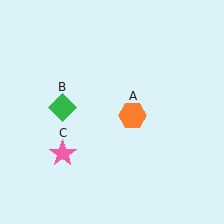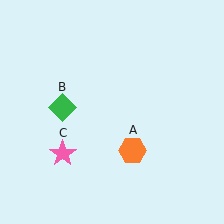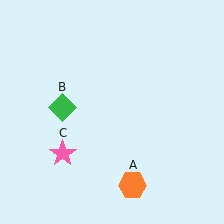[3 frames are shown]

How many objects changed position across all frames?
1 object changed position: orange hexagon (object A).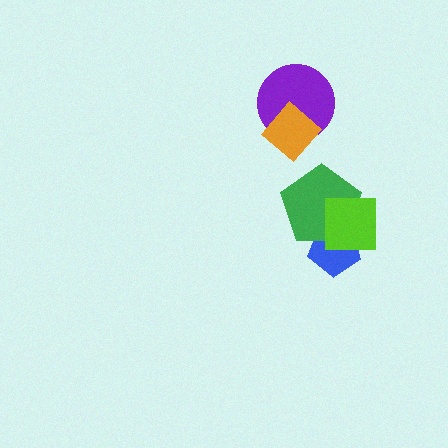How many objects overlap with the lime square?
2 objects overlap with the lime square.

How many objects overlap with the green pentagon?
2 objects overlap with the green pentagon.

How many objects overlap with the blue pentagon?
2 objects overlap with the blue pentagon.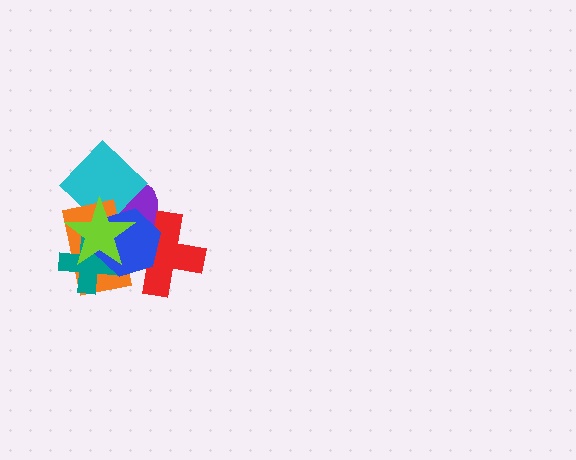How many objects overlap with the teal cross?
3 objects overlap with the teal cross.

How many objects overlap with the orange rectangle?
6 objects overlap with the orange rectangle.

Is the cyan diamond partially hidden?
Yes, it is partially covered by another shape.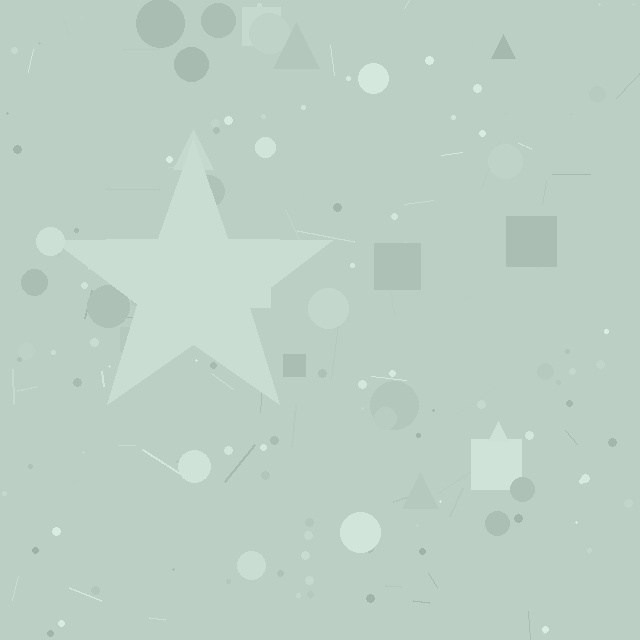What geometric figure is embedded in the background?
A star is embedded in the background.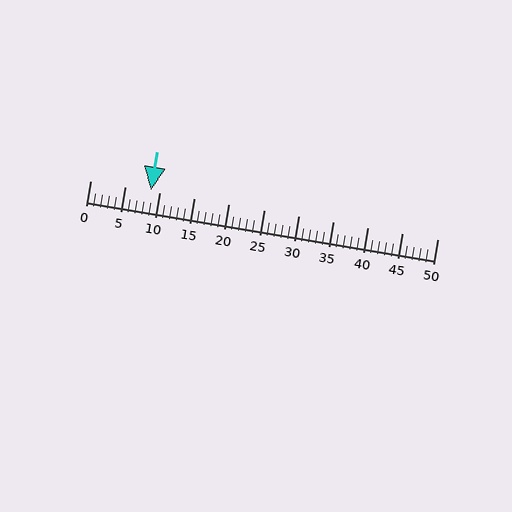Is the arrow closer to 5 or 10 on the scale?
The arrow is closer to 10.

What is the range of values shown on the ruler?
The ruler shows values from 0 to 50.